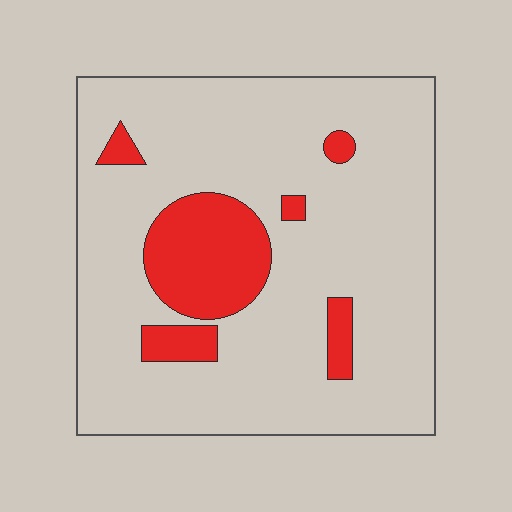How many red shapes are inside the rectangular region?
6.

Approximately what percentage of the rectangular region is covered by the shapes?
Approximately 15%.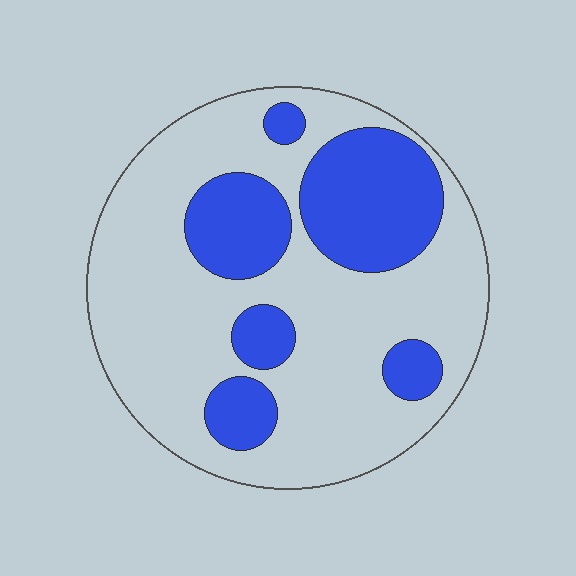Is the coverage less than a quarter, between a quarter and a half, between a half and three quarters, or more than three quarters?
Between a quarter and a half.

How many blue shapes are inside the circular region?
6.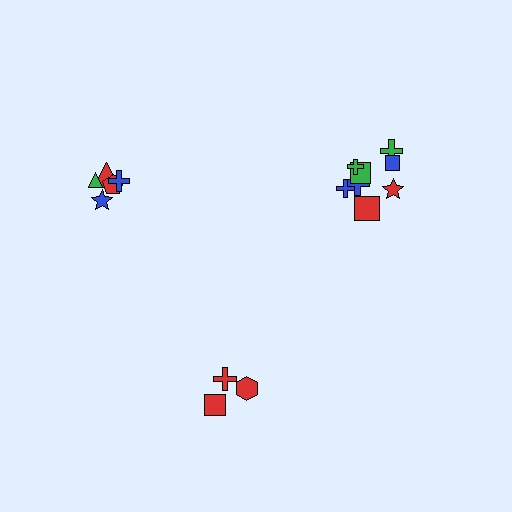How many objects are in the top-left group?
There are 5 objects.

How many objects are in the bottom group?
There are 3 objects.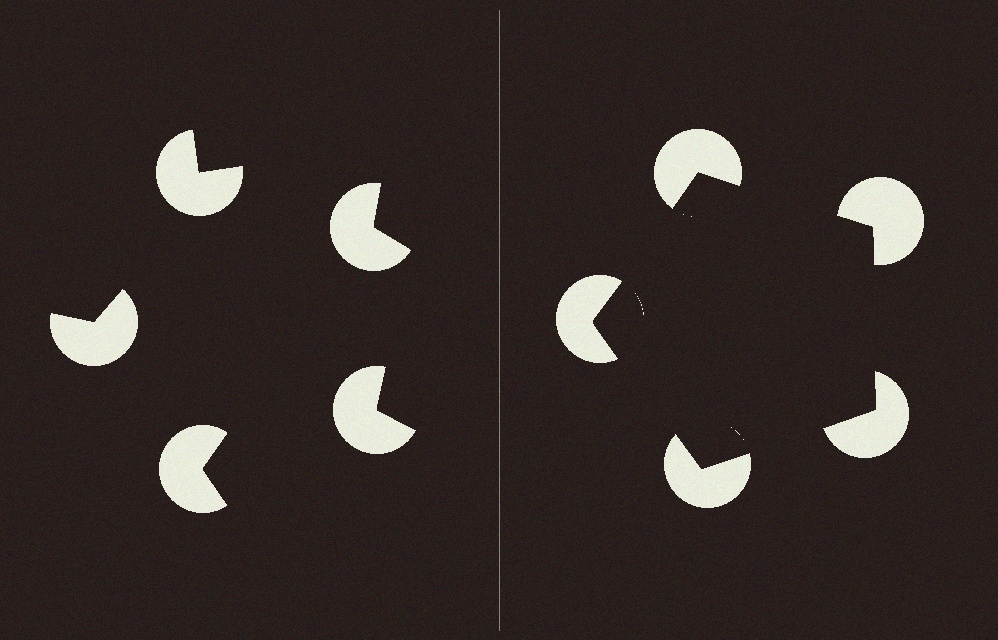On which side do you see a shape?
An illusory pentagon appears on the right side. On the left side the wedge cuts are rotated, so no coherent shape forms.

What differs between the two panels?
The pac-man discs are positioned identically on both sides; only the wedge orientations differ. On the right they align to a pentagon; on the left they are misaligned.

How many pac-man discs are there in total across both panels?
10 — 5 on each side.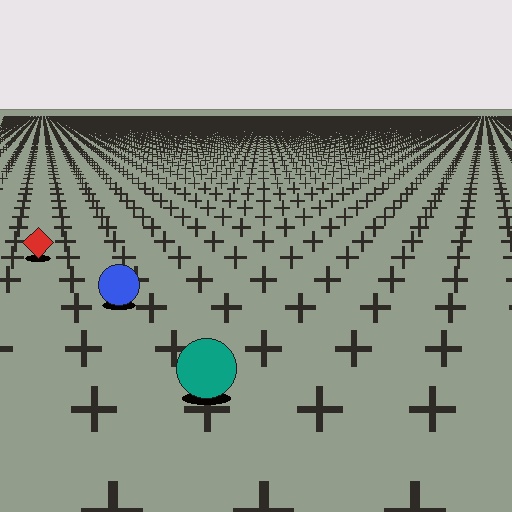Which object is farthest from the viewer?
The red diamond is farthest from the viewer. It appears smaller and the ground texture around it is denser.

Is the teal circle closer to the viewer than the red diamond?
Yes. The teal circle is closer — you can tell from the texture gradient: the ground texture is coarser near it.